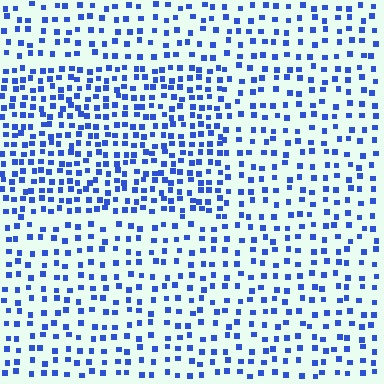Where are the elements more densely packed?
The elements are more densely packed inside the rectangle boundary.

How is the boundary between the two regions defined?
The boundary is defined by a change in element density (approximately 1.7x ratio). All elements are the same color, size, and shape.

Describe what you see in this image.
The image contains small blue elements arranged at two different densities. A rectangle-shaped region is visible where the elements are more densely packed than the surrounding area.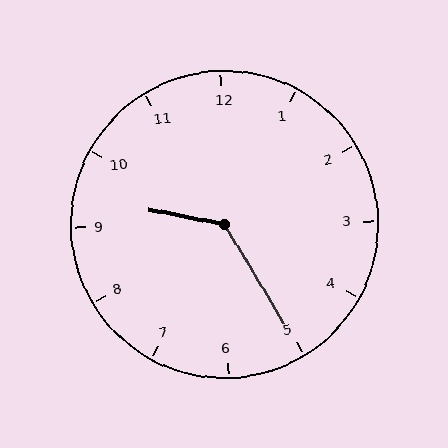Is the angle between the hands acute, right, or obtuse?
It is obtuse.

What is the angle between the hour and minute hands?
Approximately 132 degrees.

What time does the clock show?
9:25.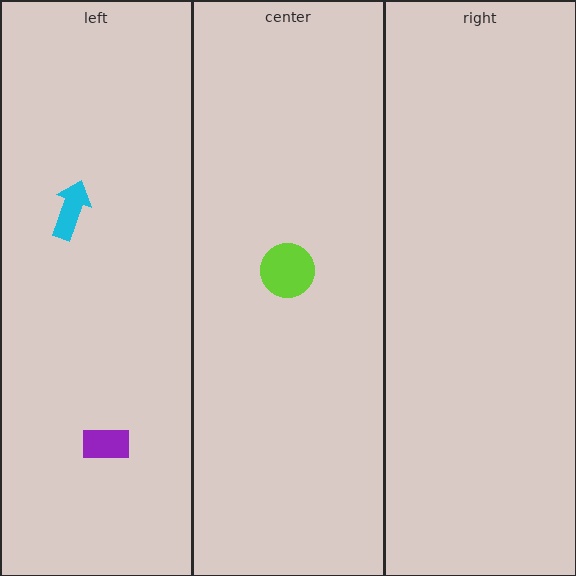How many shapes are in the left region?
2.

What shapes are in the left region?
The purple rectangle, the cyan arrow.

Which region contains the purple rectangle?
The left region.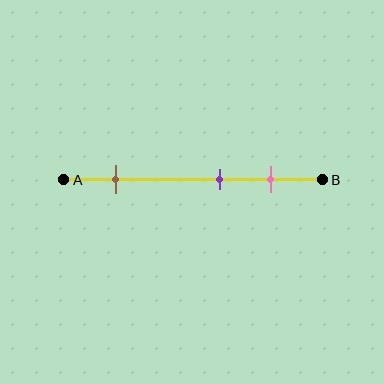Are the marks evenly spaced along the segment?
No, the marks are not evenly spaced.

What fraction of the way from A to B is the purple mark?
The purple mark is approximately 60% (0.6) of the way from A to B.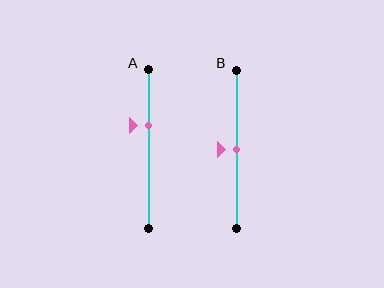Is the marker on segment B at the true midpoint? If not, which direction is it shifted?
Yes, the marker on segment B is at the true midpoint.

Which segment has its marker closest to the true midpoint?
Segment B has its marker closest to the true midpoint.